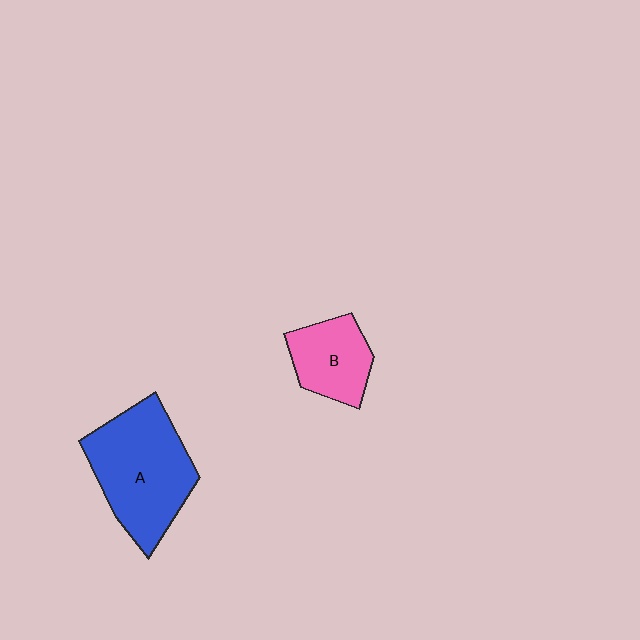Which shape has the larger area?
Shape A (blue).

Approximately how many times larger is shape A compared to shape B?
Approximately 1.9 times.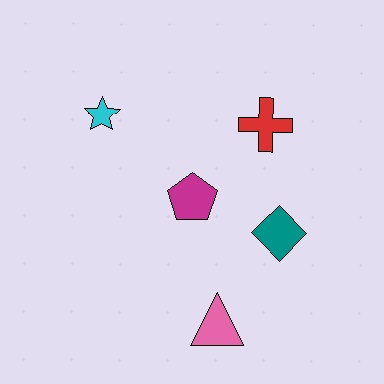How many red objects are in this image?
There is 1 red object.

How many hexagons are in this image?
There are no hexagons.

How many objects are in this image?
There are 5 objects.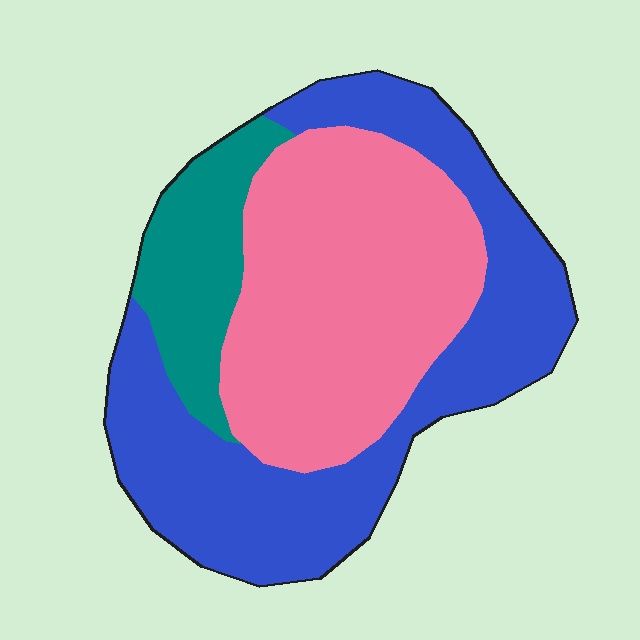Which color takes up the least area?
Teal, at roughly 15%.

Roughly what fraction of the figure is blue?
Blue takes up about two fifths (2/5) of the figure.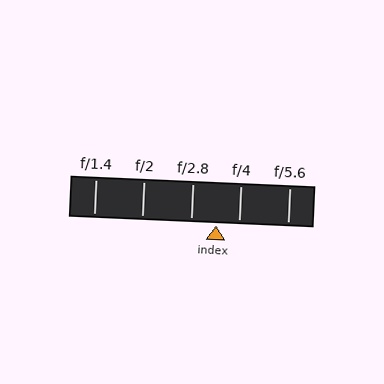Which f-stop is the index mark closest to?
The index mark is closest to f/4.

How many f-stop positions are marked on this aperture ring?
There are 5 f-stop positions marked.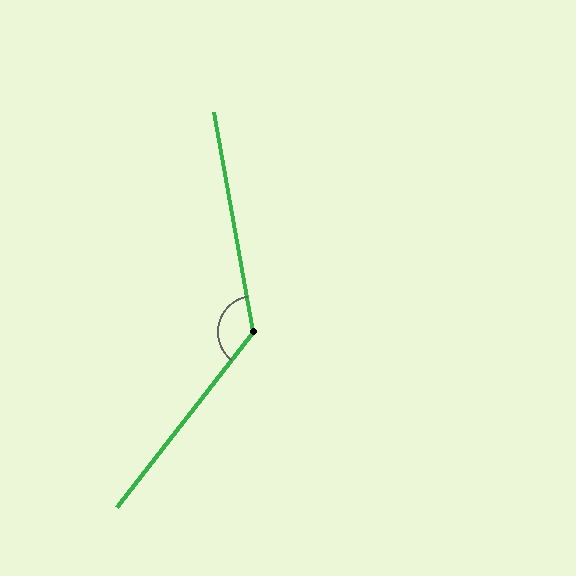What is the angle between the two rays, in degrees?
Approximately 132 degrees.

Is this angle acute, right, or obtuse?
It is obtuse.